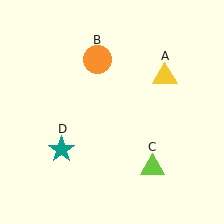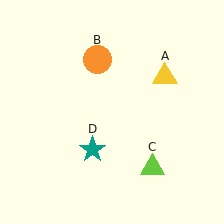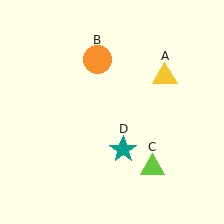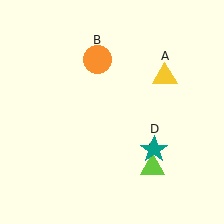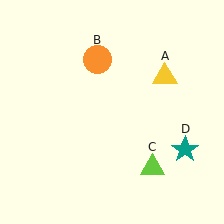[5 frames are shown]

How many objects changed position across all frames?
1 object changed position: teal star (object D).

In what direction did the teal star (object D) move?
The teal star (object D) moved right.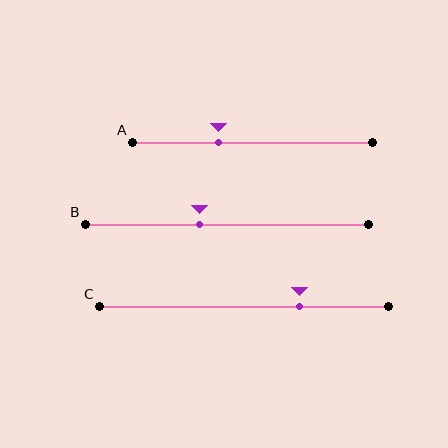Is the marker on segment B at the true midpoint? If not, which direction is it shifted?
No, the marker on segment B is shifted to the left by about 10% of the segment length.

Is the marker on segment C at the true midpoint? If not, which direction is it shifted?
No, the marker on segment C is shifted to the right by about 19% of the segment length.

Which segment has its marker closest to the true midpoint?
Segment B has its marker closest to the true midpoint.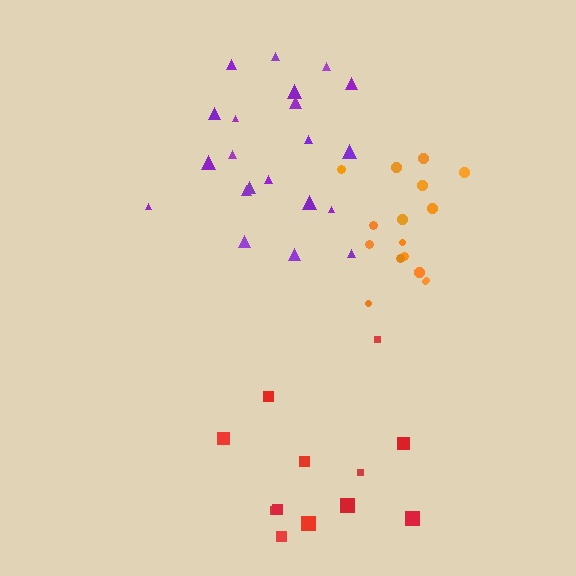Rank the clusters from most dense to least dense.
orange, purple, red.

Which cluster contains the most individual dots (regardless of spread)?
Purple (21).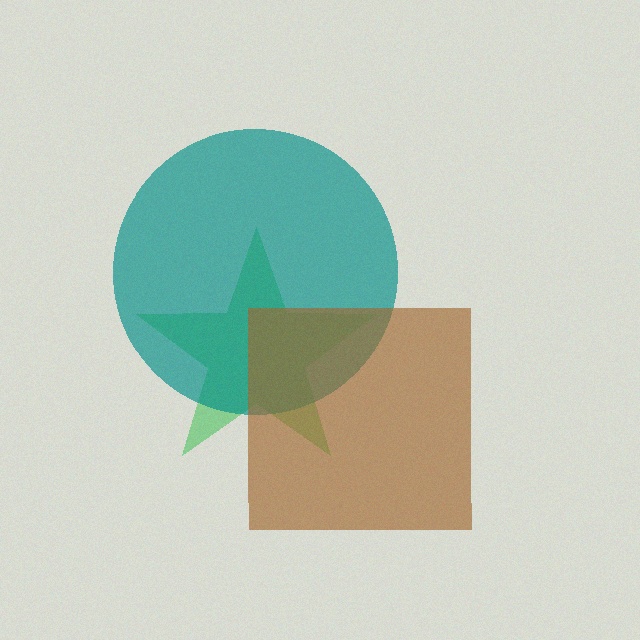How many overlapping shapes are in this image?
There are 3 overlapping shapes in the image.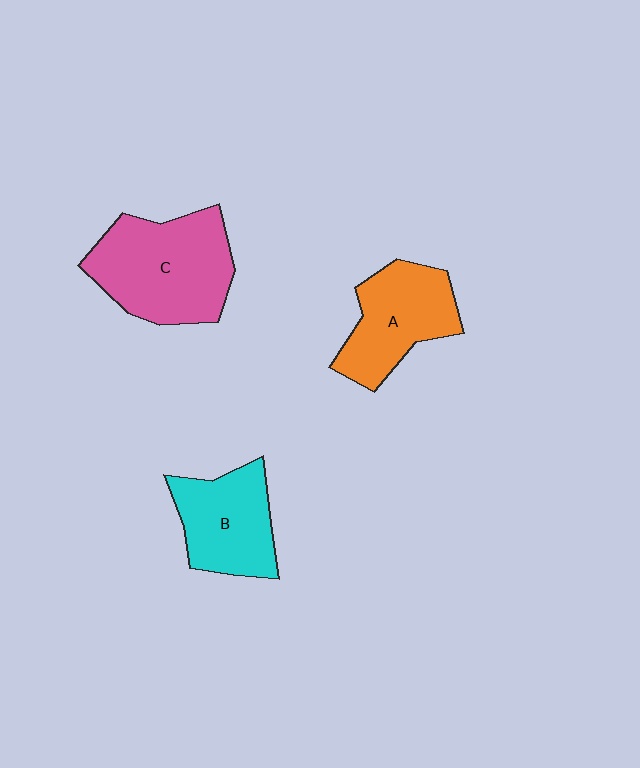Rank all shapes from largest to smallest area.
From largest to smallest: C (pink), A (orange), B (cyan).